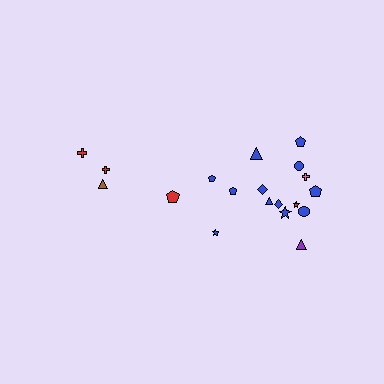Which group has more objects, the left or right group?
The right group.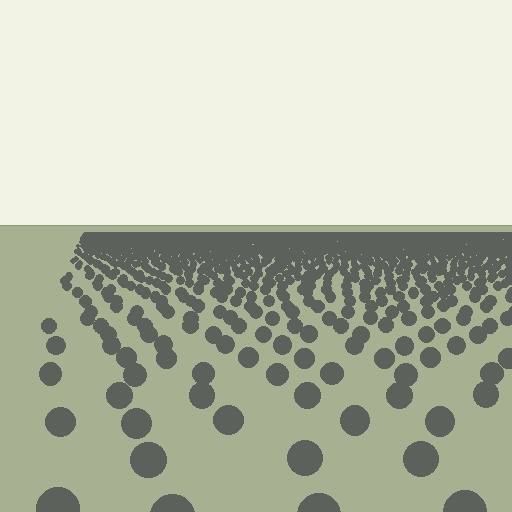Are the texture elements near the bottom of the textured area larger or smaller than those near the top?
Larger. Near the bottom, elements are closer to the viewer and appear at a bigger on-screen size.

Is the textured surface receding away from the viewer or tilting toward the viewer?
The surface is receding away from the viewer. Texture elements get smaller and denser toward the top.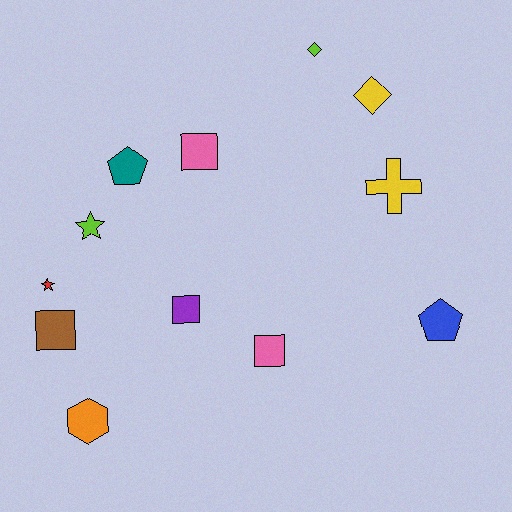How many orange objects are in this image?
There is 1 orange object.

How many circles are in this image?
There are no circles.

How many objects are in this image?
There are 12 objects.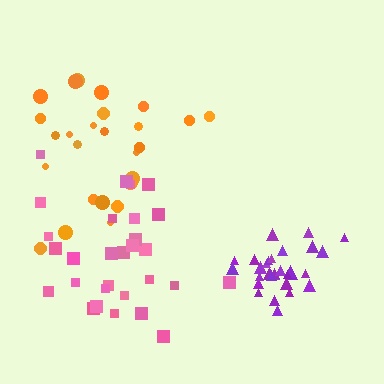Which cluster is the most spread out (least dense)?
Orange.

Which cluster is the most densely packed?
Purple.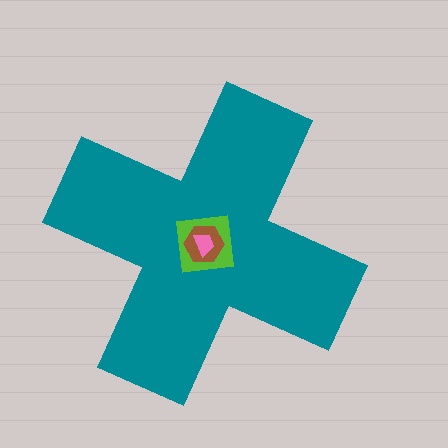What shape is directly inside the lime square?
The brown hexagon.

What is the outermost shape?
The teal cross.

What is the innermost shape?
The pink trapezoid.